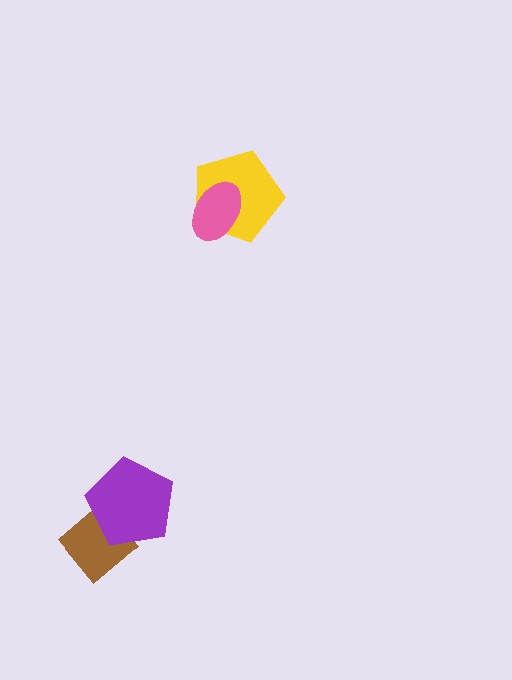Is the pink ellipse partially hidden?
No, no other shape covers it.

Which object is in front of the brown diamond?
The purple pentagon is in front of the brown diamond.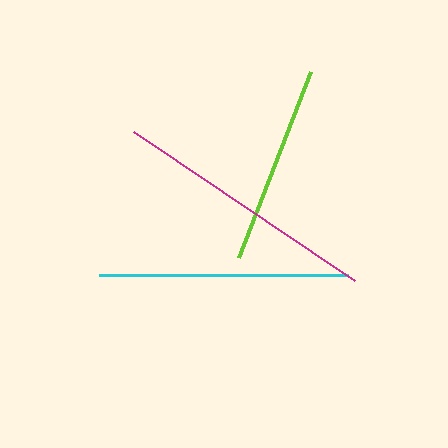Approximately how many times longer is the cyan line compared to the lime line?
The cyan line is approximately 1.2 times the length of the lime line.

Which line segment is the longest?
The magenta line is the longest at approximately 266 pixels.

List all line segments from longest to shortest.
From longest to shortest: magenta, cyan, lime.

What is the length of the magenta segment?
The magenta segment is approximately 266 pixels long.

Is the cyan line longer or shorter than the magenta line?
The magenta line is longer than the cyan line.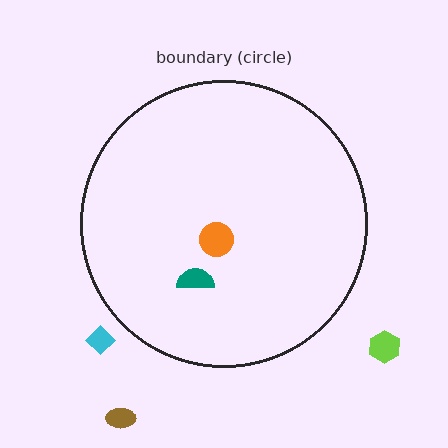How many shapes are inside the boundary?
2 inside, 3 outside.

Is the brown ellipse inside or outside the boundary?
Outside.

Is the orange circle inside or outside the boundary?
Inside.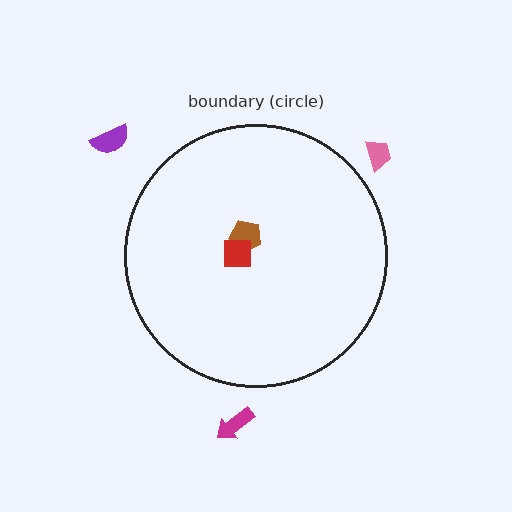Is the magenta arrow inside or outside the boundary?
Outside.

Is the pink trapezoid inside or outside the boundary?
Outside.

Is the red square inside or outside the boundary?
Inside.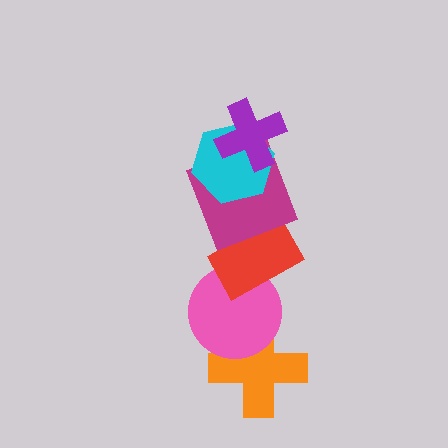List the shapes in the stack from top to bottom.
From top to bottom: the purple cross, the cyan hexagon, the magenta square, the red rectangle, the pink circle, the orange cross.